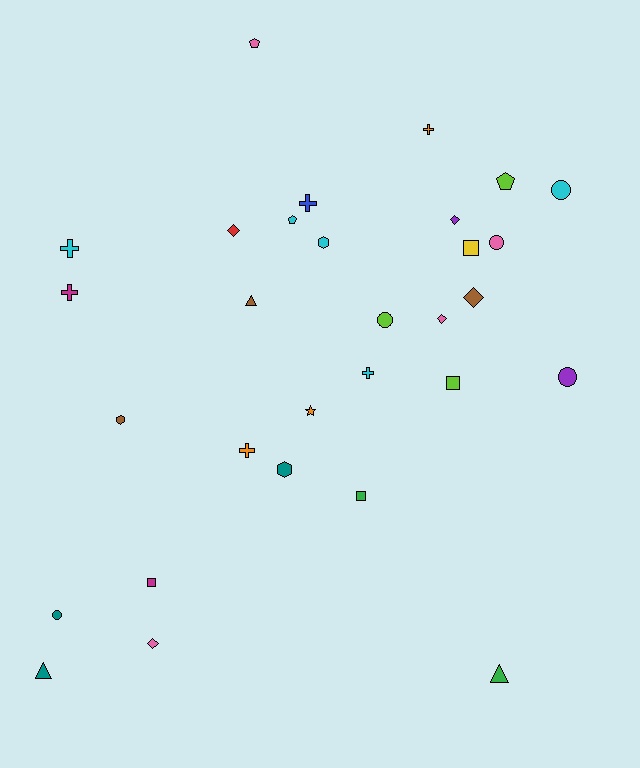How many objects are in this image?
There are 30 objects.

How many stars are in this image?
There is 1 star.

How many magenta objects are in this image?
There are 2 magenta objects.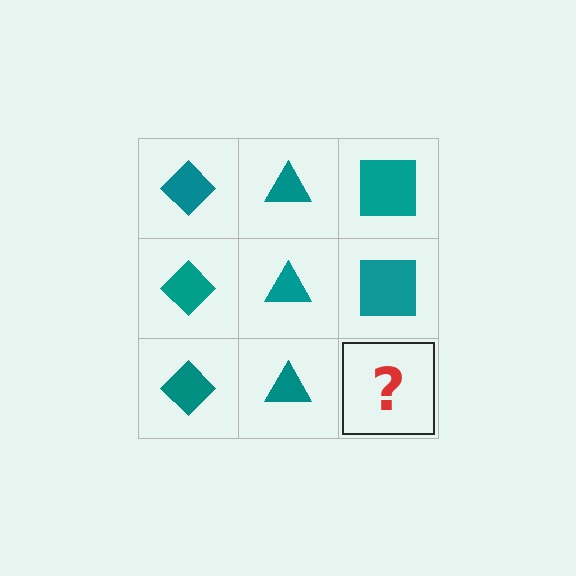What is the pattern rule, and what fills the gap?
The rule is that each column has a consistent shape. The gap should be filled with a teal square.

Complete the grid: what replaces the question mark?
The question mark should be replaced with a teal square.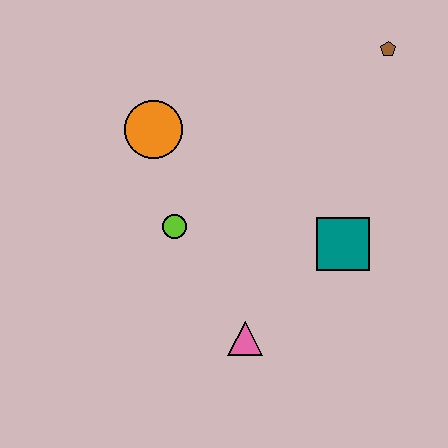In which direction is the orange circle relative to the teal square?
The orange circle is to the left of the teal square.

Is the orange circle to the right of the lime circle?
No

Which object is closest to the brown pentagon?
The teal square is closest to the brown pentagon.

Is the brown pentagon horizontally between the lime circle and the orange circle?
No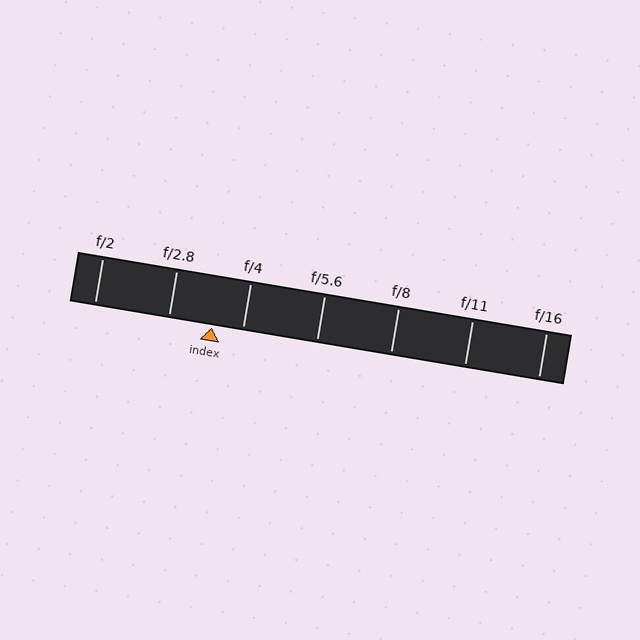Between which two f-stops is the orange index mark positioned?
The index mark is between f/2.8 and f/4.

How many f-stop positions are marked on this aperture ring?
There are 7 f-stop positions marked.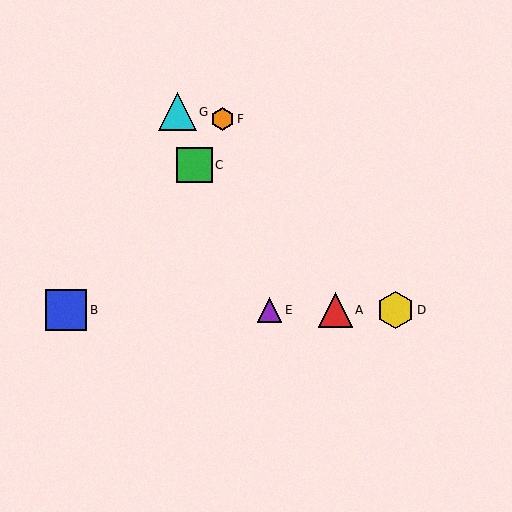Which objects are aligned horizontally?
Objects A, B, D, E are aligned horizontally.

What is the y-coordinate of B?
Object B is at y≈310.